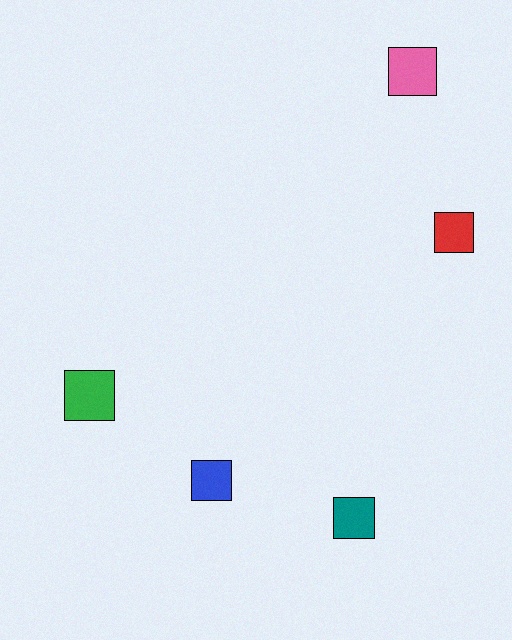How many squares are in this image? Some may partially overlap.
There are 5 squares.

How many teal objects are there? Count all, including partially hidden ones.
There is 1 teal object.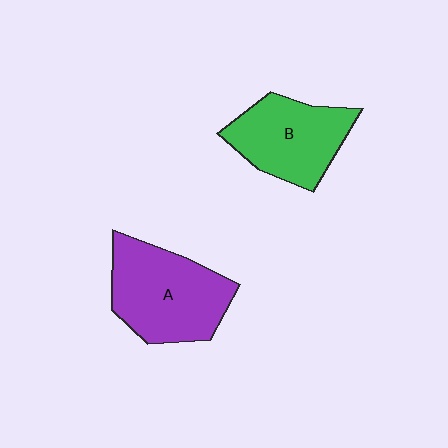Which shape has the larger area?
Shape A (purple).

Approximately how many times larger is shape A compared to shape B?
Approximately 1.2 times.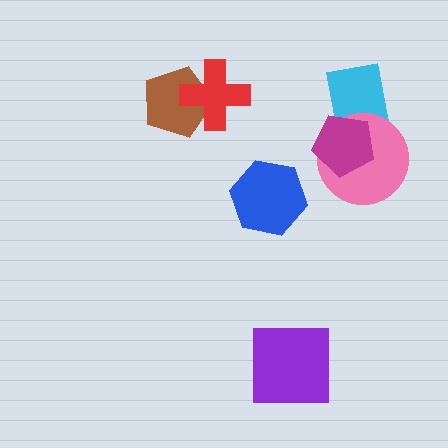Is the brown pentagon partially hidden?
Yes, it is partially covered by another shape.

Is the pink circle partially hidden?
Yes, it is partially covered by another shape.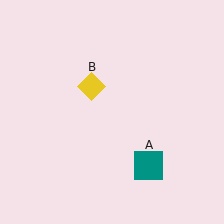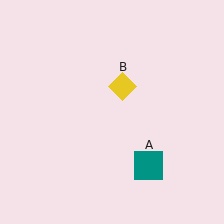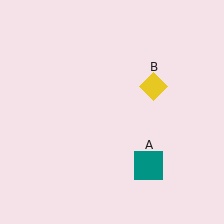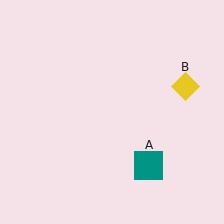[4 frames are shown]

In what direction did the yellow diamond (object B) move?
The yellow diamond (object B) moved right.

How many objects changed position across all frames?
1 object changed position: yellow diamond (object B).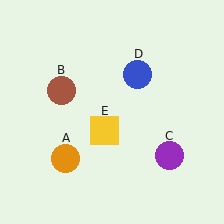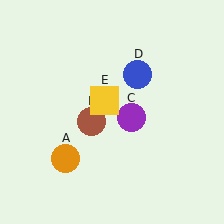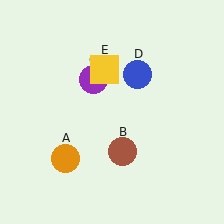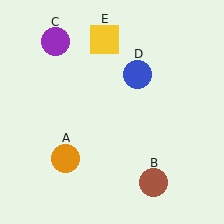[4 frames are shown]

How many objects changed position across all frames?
3 objects changed position: brown circle (object B), purple circle (object C), yellow square (object E).